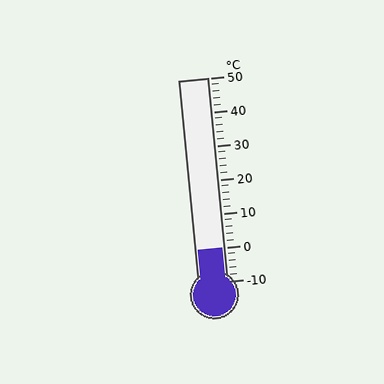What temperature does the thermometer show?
The thermometer shows approximately 0°C.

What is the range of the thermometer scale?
The thermometer scale ranges from -10°C to 50°C.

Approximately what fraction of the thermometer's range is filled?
The thermometer is filled to approximately 15% of its range.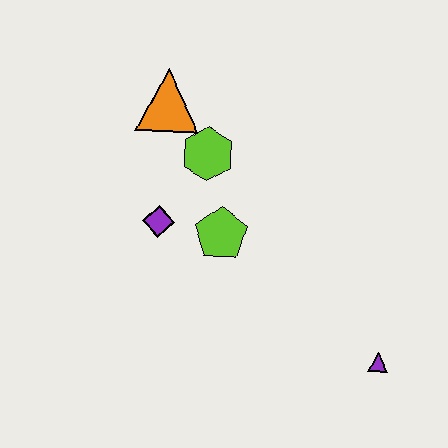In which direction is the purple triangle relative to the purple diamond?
The purple triangle is to the right of the purple diamond.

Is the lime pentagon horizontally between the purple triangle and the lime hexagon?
Yes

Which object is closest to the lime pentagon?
The purple diamond is closest to the lime pentagon.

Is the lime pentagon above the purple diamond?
No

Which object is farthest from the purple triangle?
The orange triangle is farthest from the purple triangle.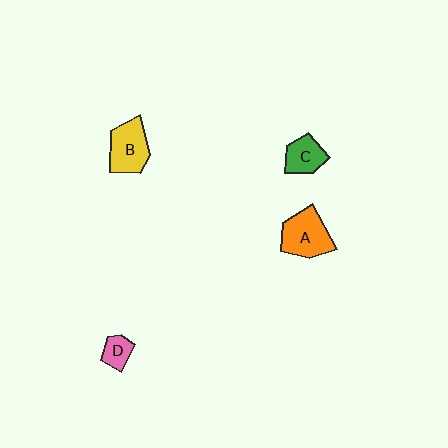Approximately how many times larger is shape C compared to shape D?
Approximately 1.6 times.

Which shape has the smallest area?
Shape D (pink).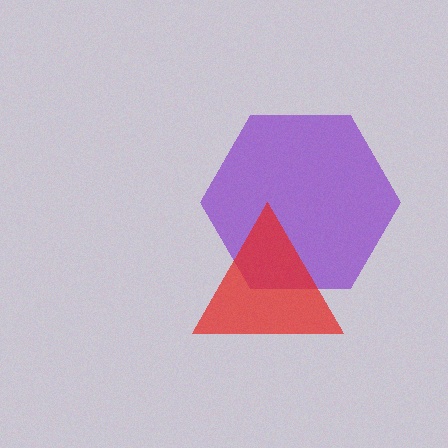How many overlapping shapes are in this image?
There are 2 overlapping shapes in the image.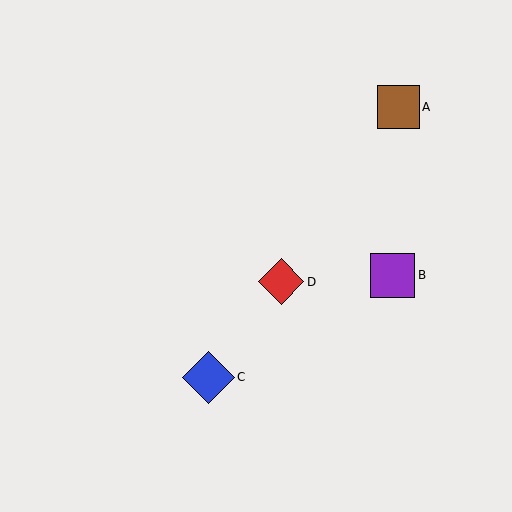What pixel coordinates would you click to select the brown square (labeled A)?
Click at (398, 107) to select the brown square A.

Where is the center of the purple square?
The center of the purple square is at (392, 275).